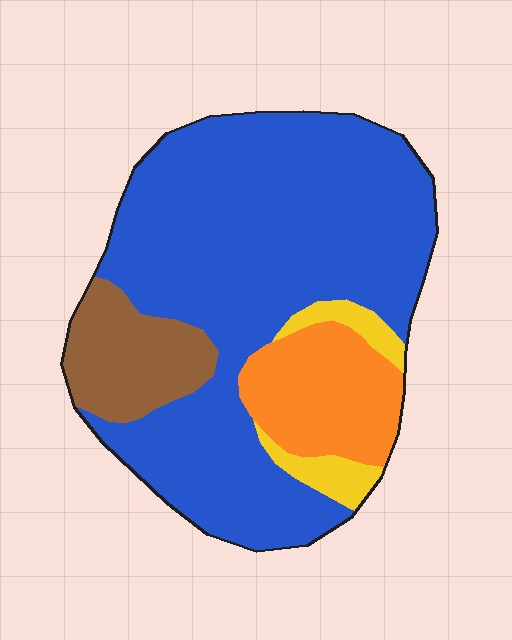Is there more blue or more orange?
Blue.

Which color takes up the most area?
Blue, at roughly 70%.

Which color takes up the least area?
Yellow, at roughly 5%.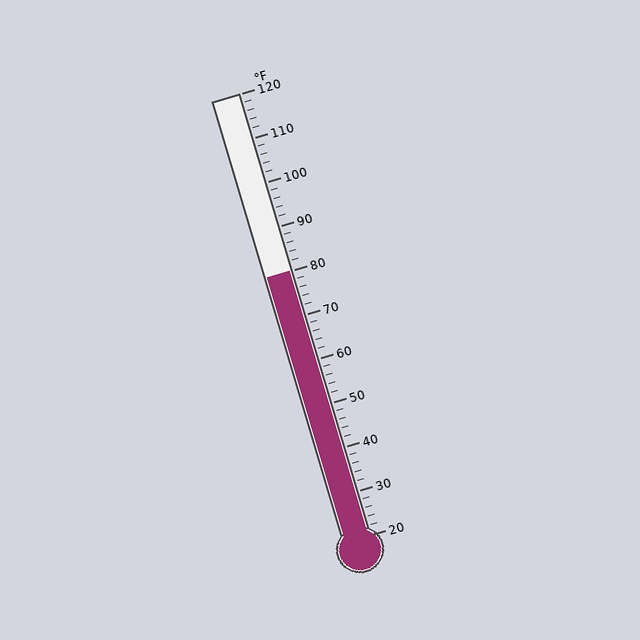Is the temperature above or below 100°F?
The temperature is below 100°F.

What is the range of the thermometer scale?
The thermometer scale ranges from 20°F to 120°F.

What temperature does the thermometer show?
The thermometer shows approximately 80°F.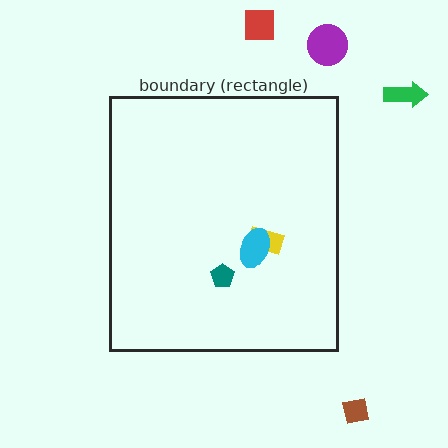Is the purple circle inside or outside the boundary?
Outside.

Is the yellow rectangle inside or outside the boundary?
Inside.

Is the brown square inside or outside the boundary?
Outside.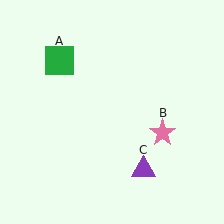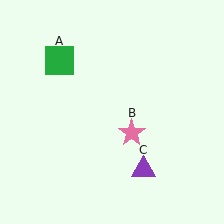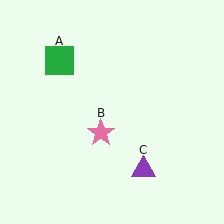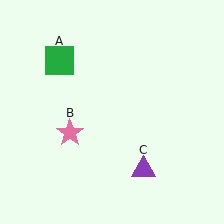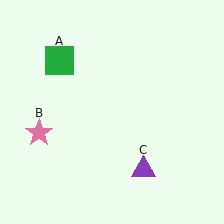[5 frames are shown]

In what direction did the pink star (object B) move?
The pink star (object B) moved left.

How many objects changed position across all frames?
1 object changed position: pink star (object B).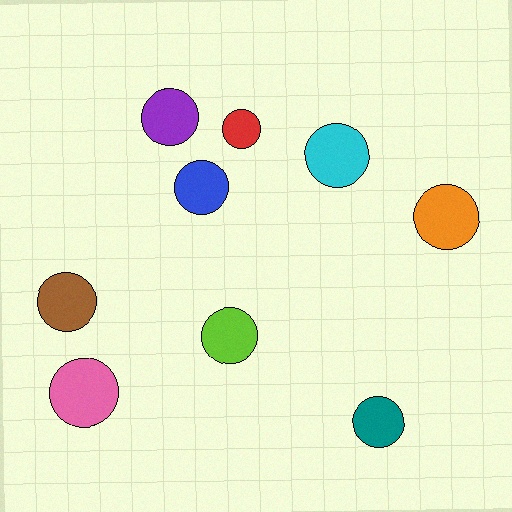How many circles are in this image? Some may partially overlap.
There are 9 circles.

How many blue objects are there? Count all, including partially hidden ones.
There is 1 blue object.